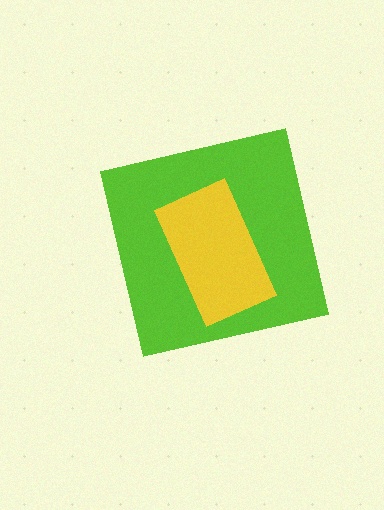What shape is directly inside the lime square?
The yellow rectangle.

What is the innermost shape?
The yellow rectangle.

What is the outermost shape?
The lime square.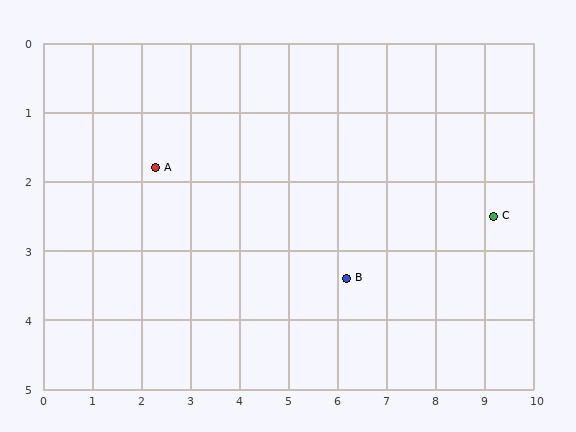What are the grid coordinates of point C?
Point C is at approximately (9.2, 2.5).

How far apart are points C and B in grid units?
Points C and B are about 3.1 grid units apart.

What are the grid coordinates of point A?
Point A is at approximately (2.3, 1.8).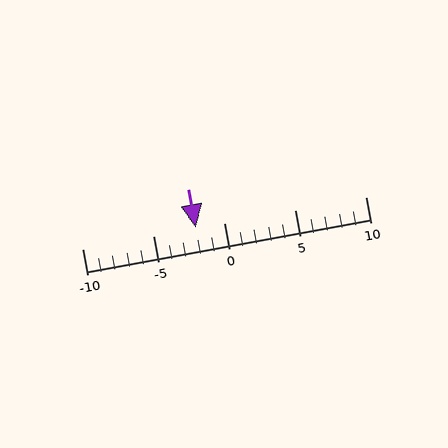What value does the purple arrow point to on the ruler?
The purple arrow points to approximately -2.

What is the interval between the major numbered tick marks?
The major tick marks are spaced 5 units apart.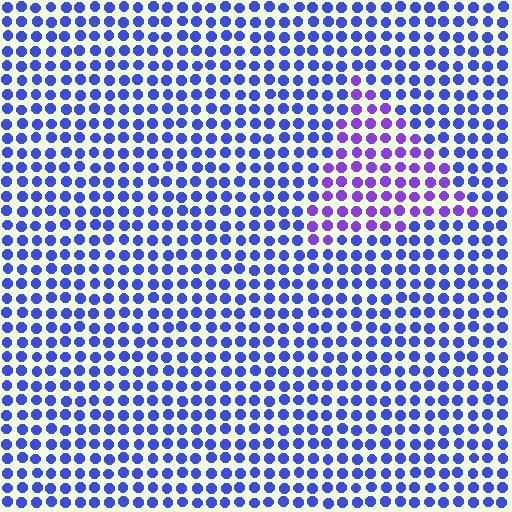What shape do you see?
I see a triangle.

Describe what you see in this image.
The image is filled with small blue elements in a uniform arrangement. A triangle-shaped region is visible where the elements are tinted to a slightly different hue, forming a subtle color boundary.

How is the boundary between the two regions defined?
The boundary is defined purely by a slight shift in hue (about 36 degrees). Spacing, size, and orientation are identical on both sides.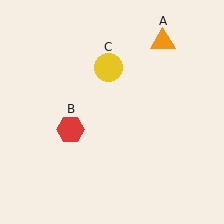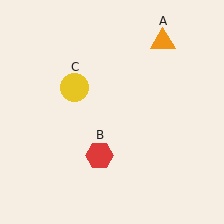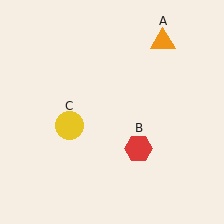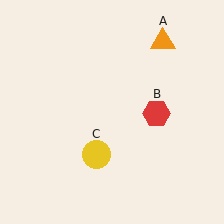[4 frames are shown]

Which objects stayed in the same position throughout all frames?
Orange triangle (object A) remained stationary.